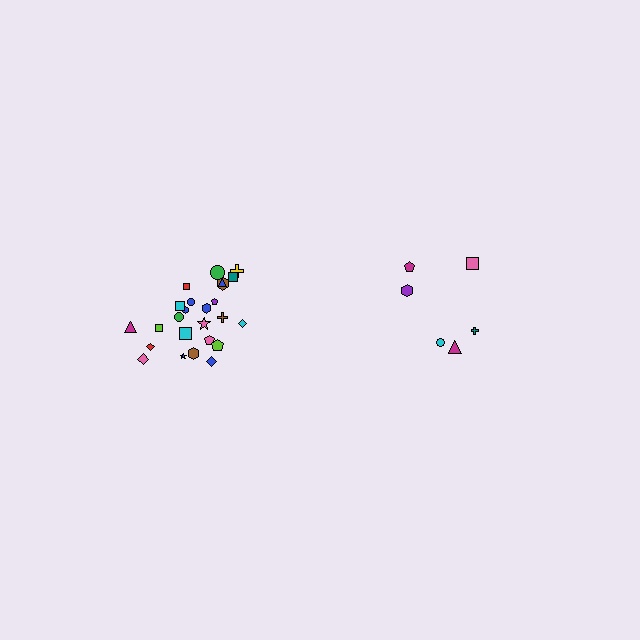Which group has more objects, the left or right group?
The left group.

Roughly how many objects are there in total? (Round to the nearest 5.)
Roughly 30 objects in total.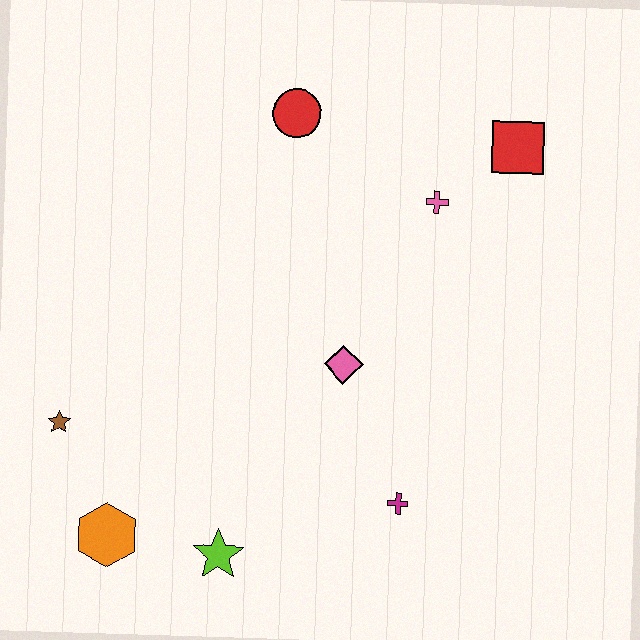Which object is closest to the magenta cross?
The pink diamond is closest to the magenta cross.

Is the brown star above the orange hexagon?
Yes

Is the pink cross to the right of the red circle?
Yes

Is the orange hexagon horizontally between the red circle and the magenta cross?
No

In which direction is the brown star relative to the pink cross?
The brown star is to the left of the pink cross.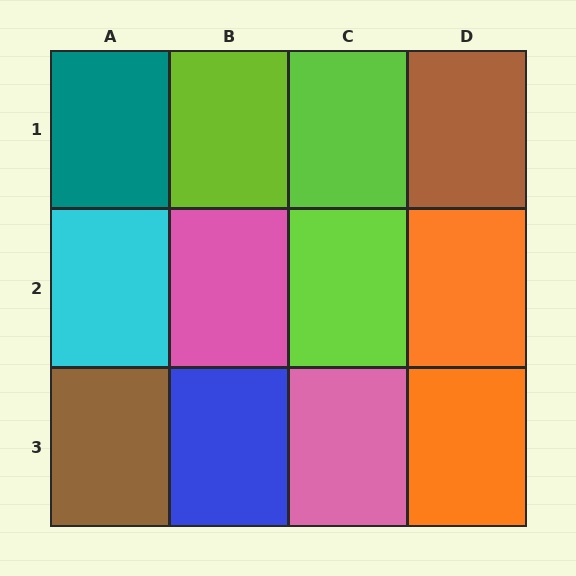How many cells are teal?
1 cell is teal.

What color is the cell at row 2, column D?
Orange.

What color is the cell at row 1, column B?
Lime.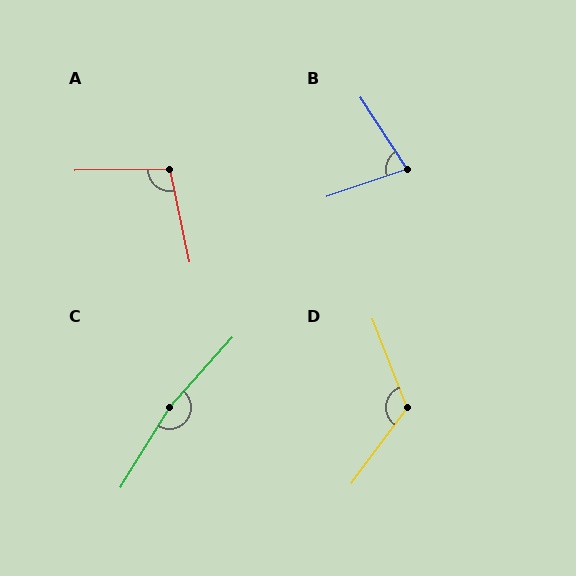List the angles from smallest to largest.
B (76°), A (101°), D (122°), C (169°).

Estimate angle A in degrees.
Approximately 101 degrees.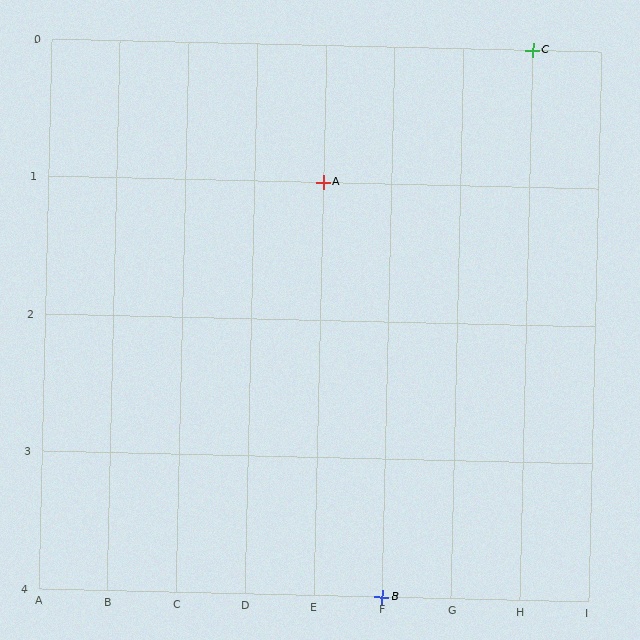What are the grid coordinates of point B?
Point B is at grid coordinates (F, 4).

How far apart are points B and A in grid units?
Points B and A are 1 column and 3 rows apart (about 3.2 grid units diagonally).